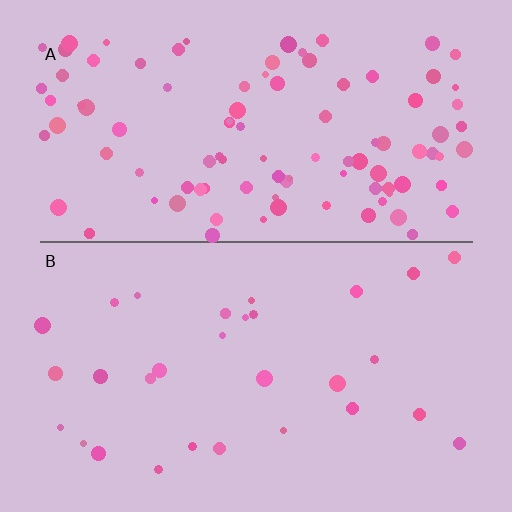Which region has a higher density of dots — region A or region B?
A (the top).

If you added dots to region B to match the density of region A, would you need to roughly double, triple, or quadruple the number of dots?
Approximately triple.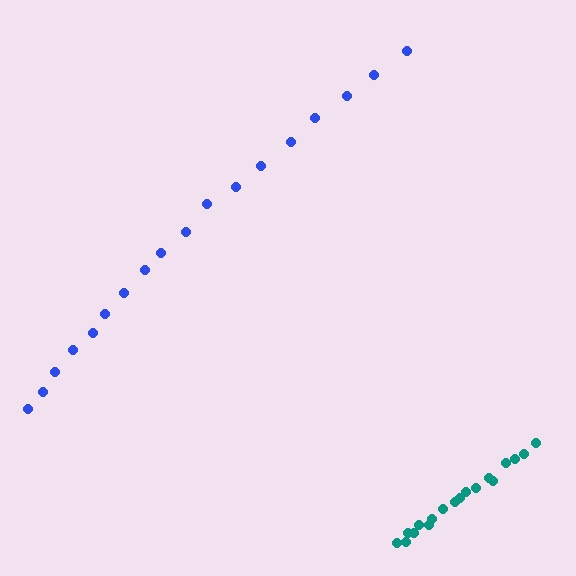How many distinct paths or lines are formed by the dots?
There are 2 distinct paths.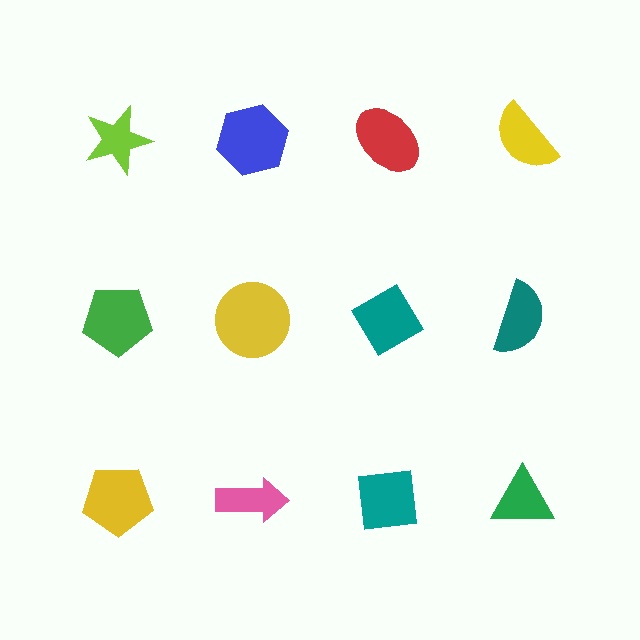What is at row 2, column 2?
A yellow circle.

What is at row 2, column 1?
A green pentagon.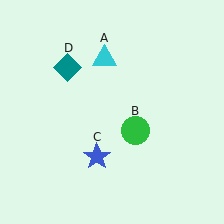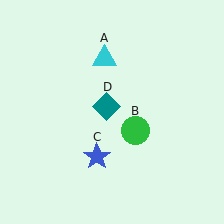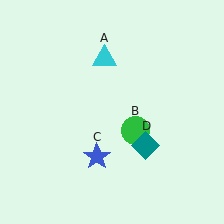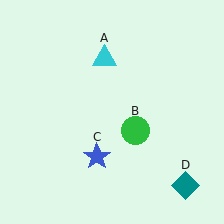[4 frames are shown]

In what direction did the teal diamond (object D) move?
The teal diamond (object D) moved down and to the right.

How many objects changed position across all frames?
1 object changed position: teal diamond (object D).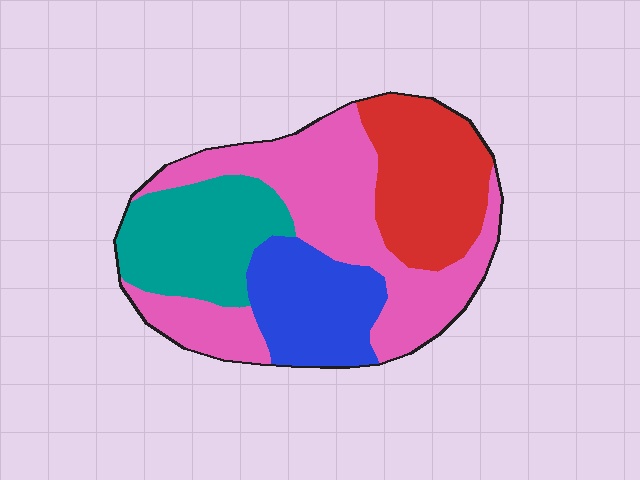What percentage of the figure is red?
Red takes up less than a quarter of the figure.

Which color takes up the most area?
Pink, at roughly 40%.